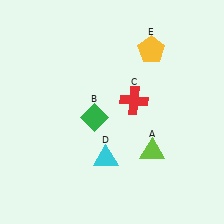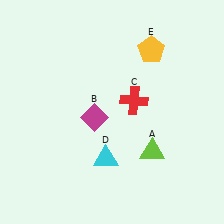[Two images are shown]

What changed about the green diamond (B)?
In Image 1, B is green. In Image 2, it changed to magenta.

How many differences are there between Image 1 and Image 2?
There is 1 difference between the two images.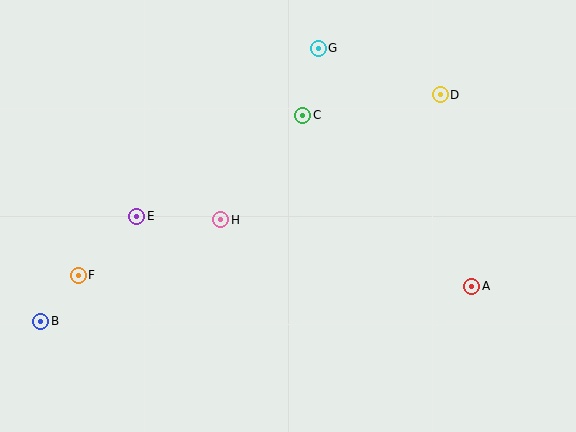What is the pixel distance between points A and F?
The distance between A and F is 394 pixels.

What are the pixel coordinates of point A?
Point A is at (472, 286).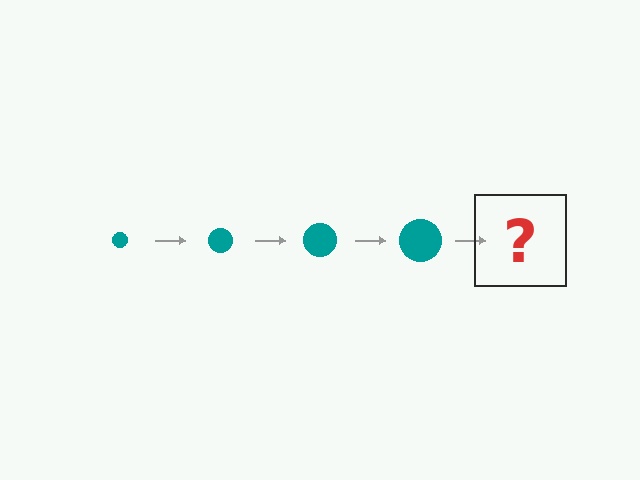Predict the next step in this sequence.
The next step is a teal circle, larger than the previous one.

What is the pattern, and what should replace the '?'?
The pattern is that the circle gets progressively larger each step. The '?' should be a teal circle, larger than the previous one.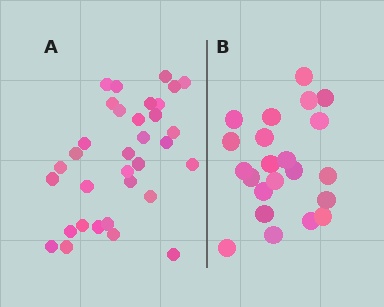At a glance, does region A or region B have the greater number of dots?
Region A (the left region) has more dots.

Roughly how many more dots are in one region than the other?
Region A has roughly 12 or so more dots than region B.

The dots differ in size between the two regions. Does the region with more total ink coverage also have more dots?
No. Region B has more total ink coverage because its dots are larger, but region A actually contains more individual dots. Total area can be misleading — the number of items is what matters here.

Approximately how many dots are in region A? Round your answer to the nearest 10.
About 30 dots. (The exact count is 33, which rounds to 30.)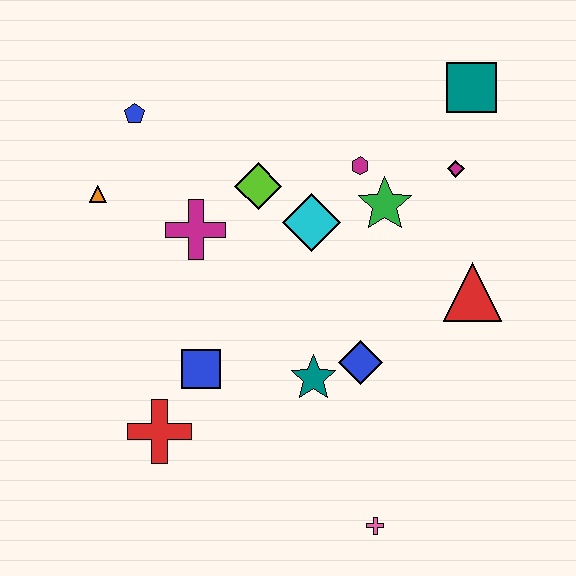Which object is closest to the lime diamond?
The cyan diamond is closest to the lime diamond.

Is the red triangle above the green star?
No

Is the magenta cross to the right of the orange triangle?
Yes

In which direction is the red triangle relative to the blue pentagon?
The red triangle is to the right of the blue pentagon.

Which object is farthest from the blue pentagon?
The pink cross is farthest from the blue pentagon.